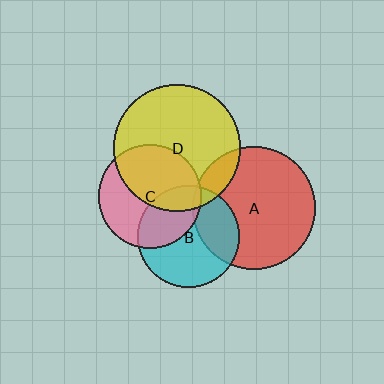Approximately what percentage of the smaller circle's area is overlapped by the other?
Approximately 50%.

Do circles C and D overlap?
Yes.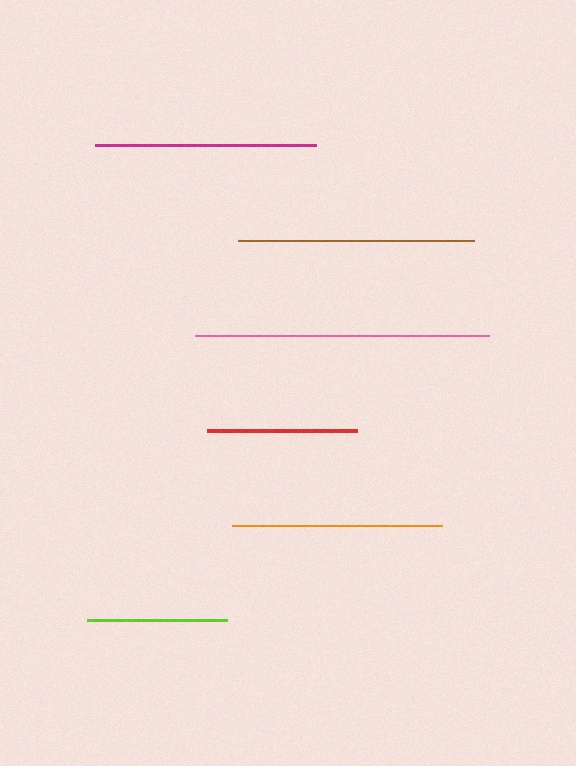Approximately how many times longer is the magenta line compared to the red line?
The magenta line is approximately 1.5 times the length of the red line.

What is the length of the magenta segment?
The magenta segment is approximately 221 pixels long.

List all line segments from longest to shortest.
From longest to shortest: pink, brown, magenta, orange, red, lime.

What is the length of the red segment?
The red segment is approximately 150 pixels long.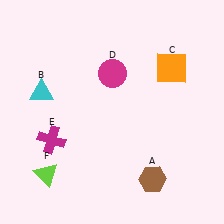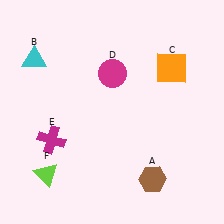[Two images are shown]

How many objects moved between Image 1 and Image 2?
1 object moved between the two images.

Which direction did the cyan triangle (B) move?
The cyan triangle (B) moved up.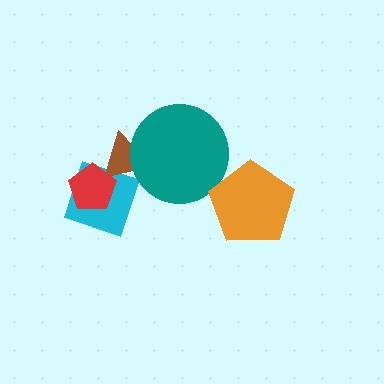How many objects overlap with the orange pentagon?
0 objects overlap with the orange pentagon.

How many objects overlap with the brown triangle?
3 objects overlap with the brown triangle.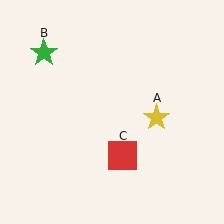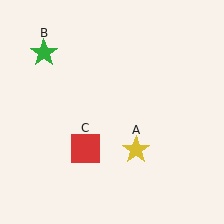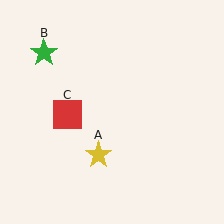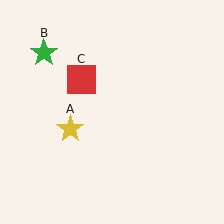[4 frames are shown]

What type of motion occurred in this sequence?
The yellow star (object A), red square (object C) rotated clockwise around the center of the scene.